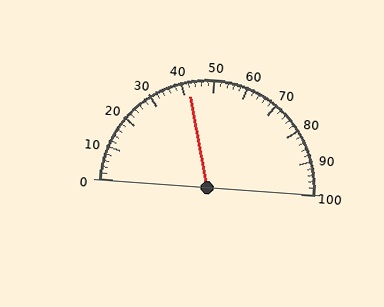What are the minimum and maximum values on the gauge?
The gauge ranges from 0 to 100.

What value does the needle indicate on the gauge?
The needle indicates approximately 42.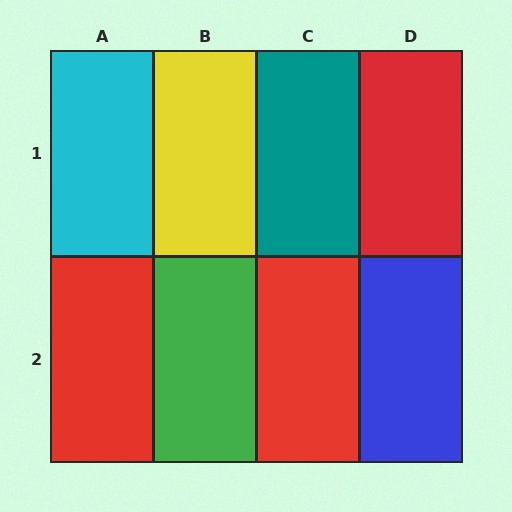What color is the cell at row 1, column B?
Yellow.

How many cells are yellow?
1 cell is yellow.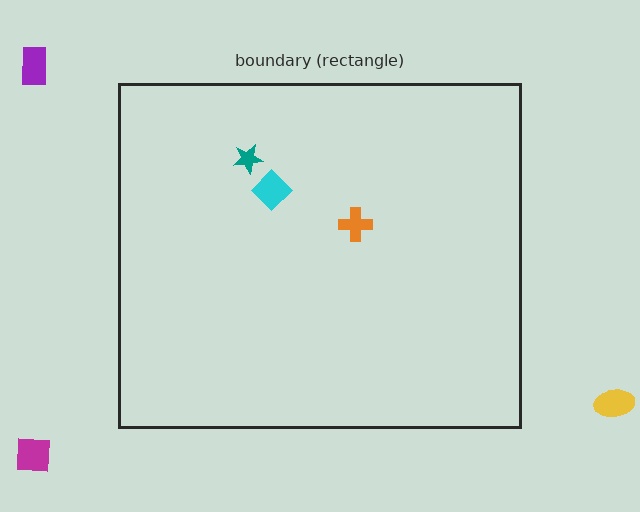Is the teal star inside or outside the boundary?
Inside.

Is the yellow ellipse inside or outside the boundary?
Outside.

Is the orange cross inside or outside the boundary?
Inside.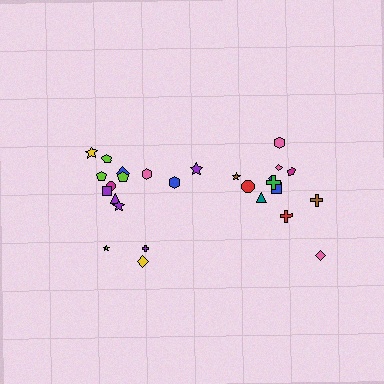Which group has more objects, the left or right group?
The left group.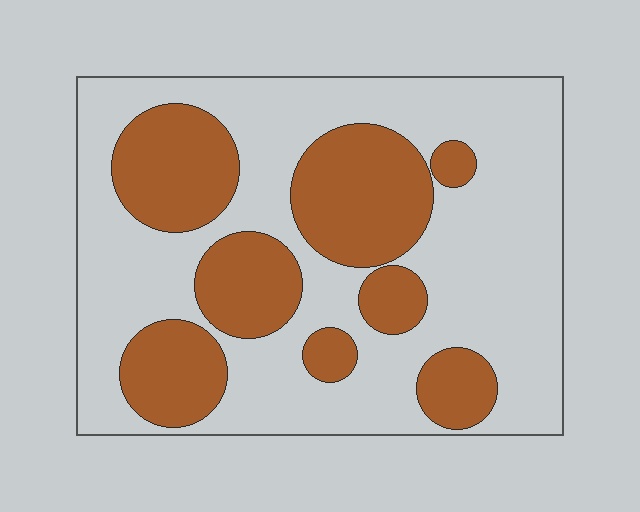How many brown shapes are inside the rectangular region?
8.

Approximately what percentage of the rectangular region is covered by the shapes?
Approximately 35%.